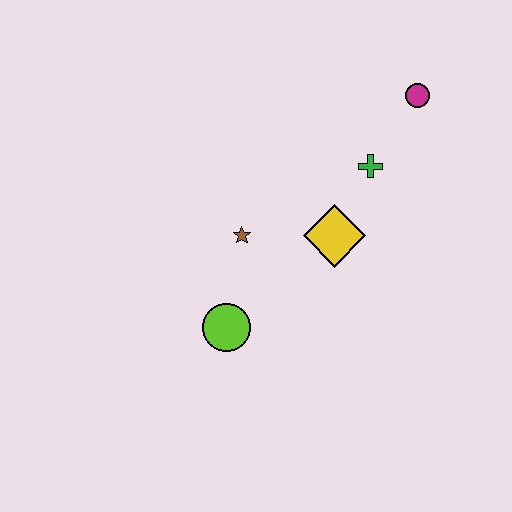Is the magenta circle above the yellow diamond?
Yes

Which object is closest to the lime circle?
The brown star is closest to the lime circle.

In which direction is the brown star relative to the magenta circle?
The brown star is to the left of the magenta circle.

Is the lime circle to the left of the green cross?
Yes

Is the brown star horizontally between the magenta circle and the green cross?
No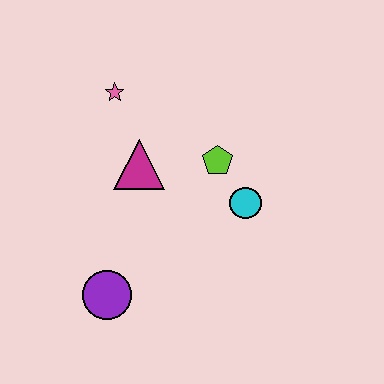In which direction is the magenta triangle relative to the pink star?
The magenta triangle is below the pink star.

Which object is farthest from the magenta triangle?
The purple circle is farthest from the magenta triangle.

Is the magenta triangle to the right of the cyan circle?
No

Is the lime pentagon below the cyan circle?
No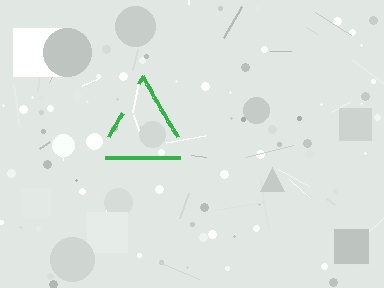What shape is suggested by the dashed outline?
The dashed outline suggests a triangle.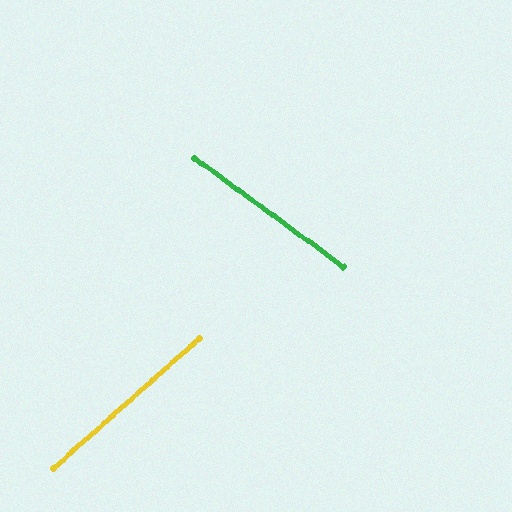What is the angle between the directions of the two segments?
Approximately 78 degrees.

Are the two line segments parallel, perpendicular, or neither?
Neither parallel nor perpendicular — they differ by about 78°.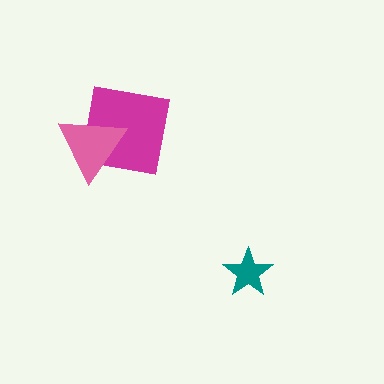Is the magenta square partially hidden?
Yes, it is partially covered by another shape.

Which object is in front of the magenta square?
The pink triangle is in front of the magenta square.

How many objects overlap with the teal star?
0 objects overlap with the teal star.